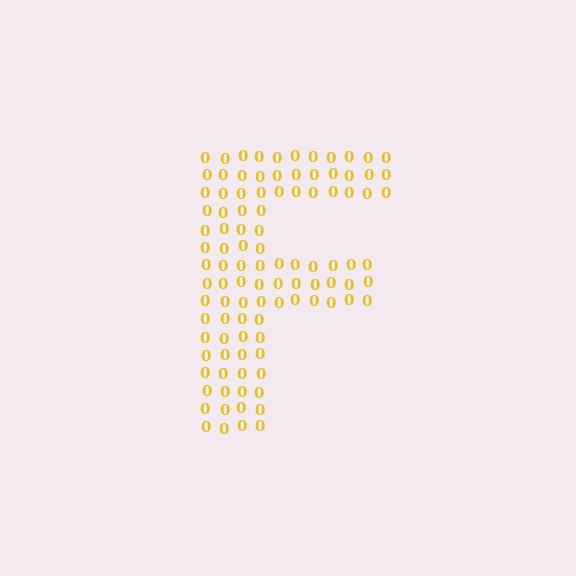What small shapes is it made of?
It is made of small digit 0's.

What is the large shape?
The large shape is the letter F.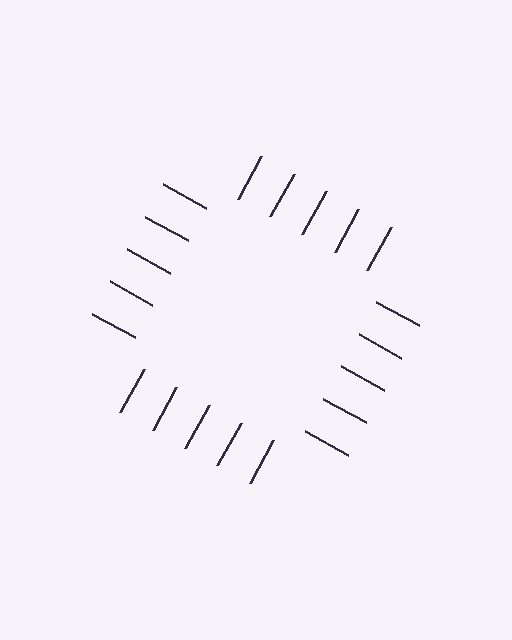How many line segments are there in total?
20 — 5 along each of the 4 edges.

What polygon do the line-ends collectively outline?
An illusory square — the line segments terminate on its edges but no continuous stroke is drawn.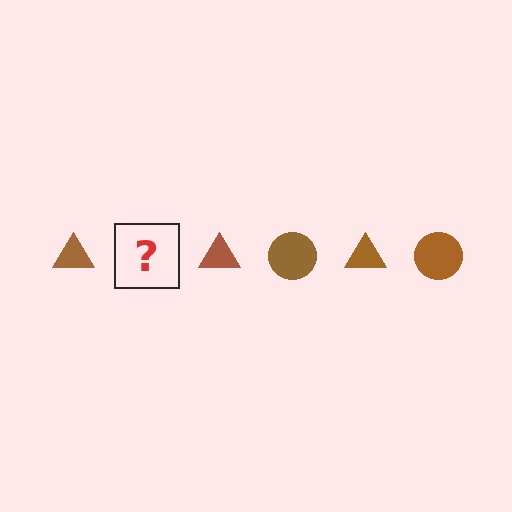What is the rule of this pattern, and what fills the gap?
The rule is that the pattern cycles through triangle, circle shapes in brown. The gap should be filled with a brown circle.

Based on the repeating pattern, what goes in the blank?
The blank should be a brown circle.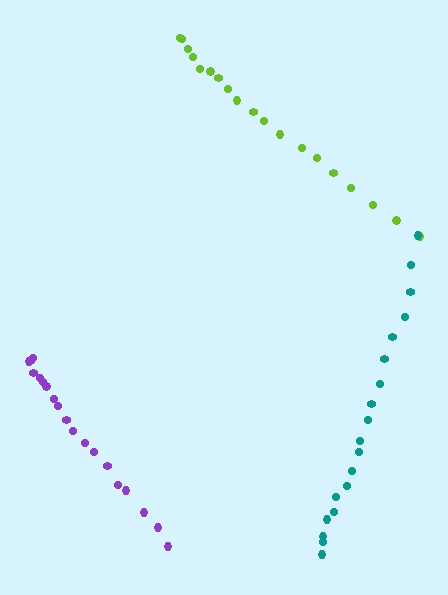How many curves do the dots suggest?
There are 3 distinct paths.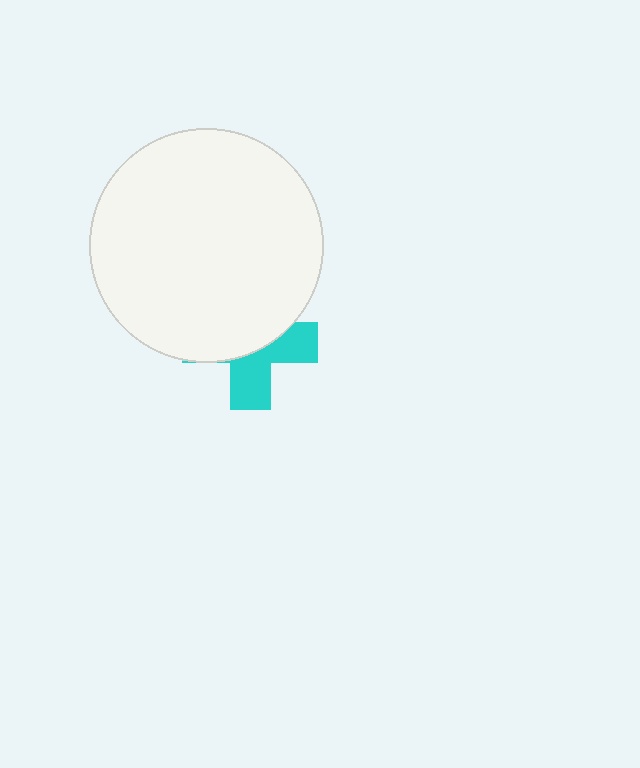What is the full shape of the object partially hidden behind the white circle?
The partially hidden object is a cyan cross.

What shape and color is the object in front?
The object in front is a white circle.